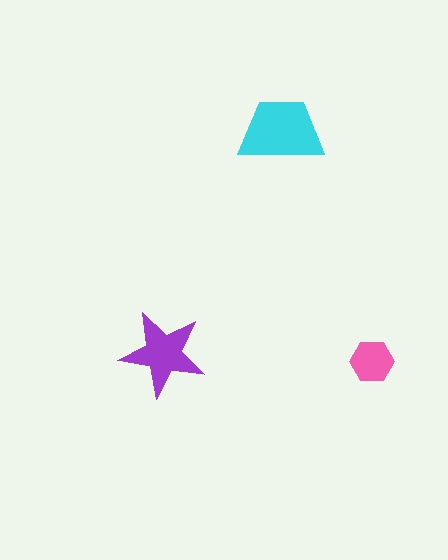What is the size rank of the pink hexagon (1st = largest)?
3rd.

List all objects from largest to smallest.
The cyan trapezoid, the purple star, the pink hexagon.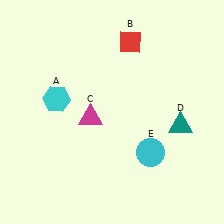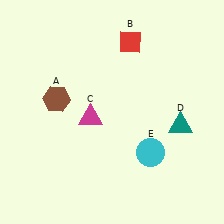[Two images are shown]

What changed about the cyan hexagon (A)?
In Image 1, A is cyan. In Image 2, it changed to brown.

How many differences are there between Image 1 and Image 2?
There is 1 difference between the two images.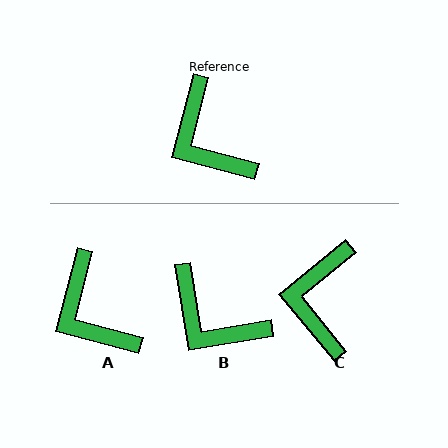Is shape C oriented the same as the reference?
No, it is off by about 36 degrees.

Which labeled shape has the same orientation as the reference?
A.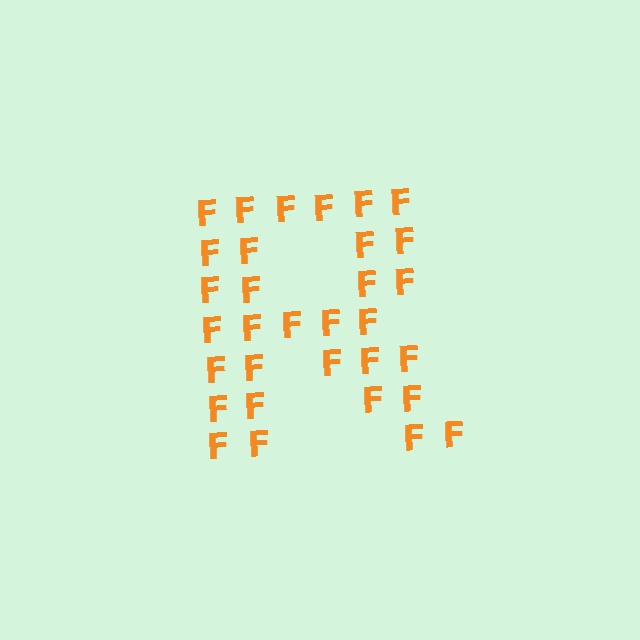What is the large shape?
The large shape is the letter R.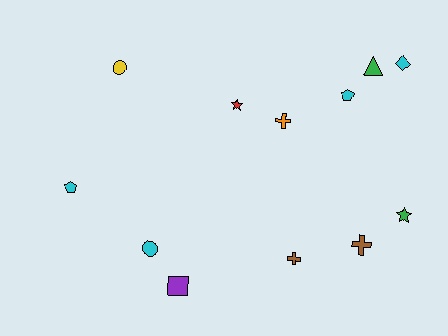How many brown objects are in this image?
There are 2 brown objects.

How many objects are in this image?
There are 12 objects.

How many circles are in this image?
There are 2 circles.